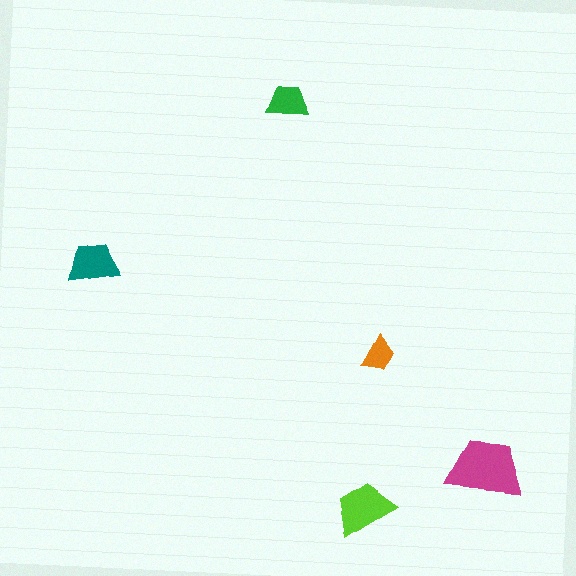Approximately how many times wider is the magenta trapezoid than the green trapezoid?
About 2 times wider.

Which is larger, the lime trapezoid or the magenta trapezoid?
The magenta one.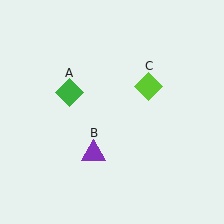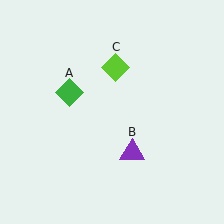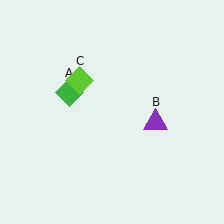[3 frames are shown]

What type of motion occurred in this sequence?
The purple triangle (object B), lime diamond (object C) rotated counterclockwise around the center of the scene.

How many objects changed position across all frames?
2 objects changed position: purple triangle (object B), lime diamond (object C).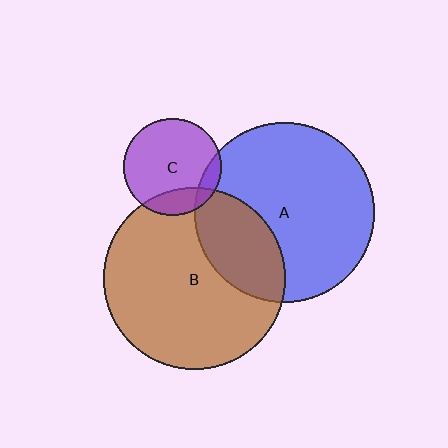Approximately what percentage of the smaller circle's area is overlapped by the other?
Approximately 20%.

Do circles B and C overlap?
Yes.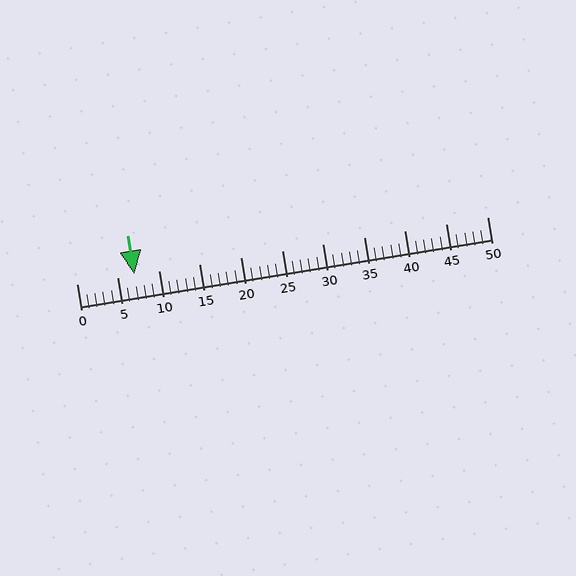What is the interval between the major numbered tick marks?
The major tick marks are spaced 5 units apart.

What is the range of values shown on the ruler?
The ruler shows values from 0 to 50.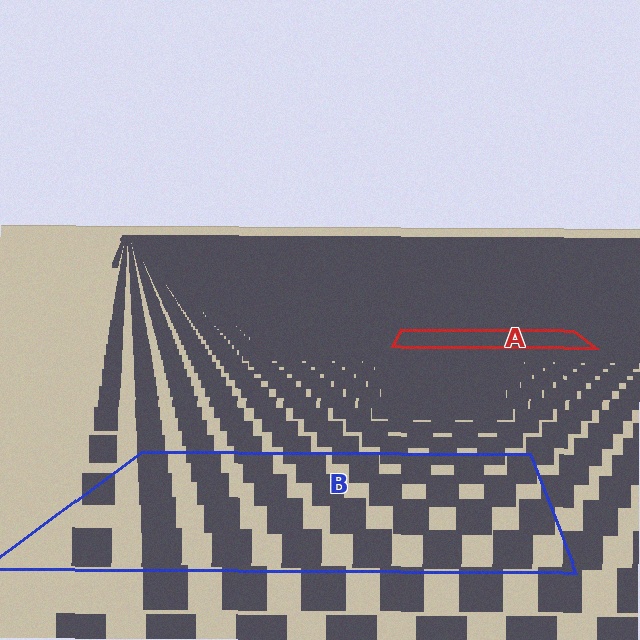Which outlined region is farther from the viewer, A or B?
Region A is farther from the viewer — the texture elements inside it appear smaller and more densely packed.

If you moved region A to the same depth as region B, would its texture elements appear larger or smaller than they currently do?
They would appear larger. At a closer depth, the same texture elements are projected at a bigger on-screen size.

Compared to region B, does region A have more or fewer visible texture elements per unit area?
Region A has more texture elements per unit area — they are packed more densely because it is farther away.